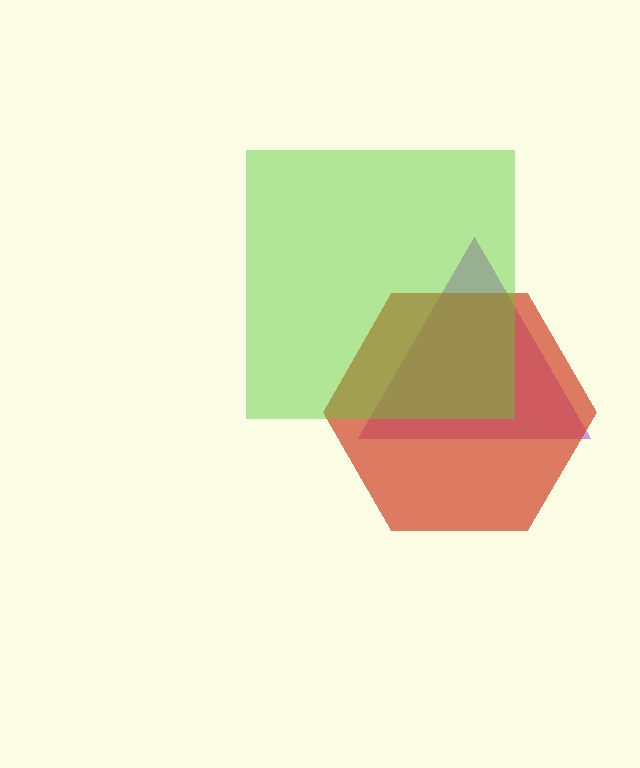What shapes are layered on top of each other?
The layered shapes are: a purple triangle, a red hexagon, a lime square.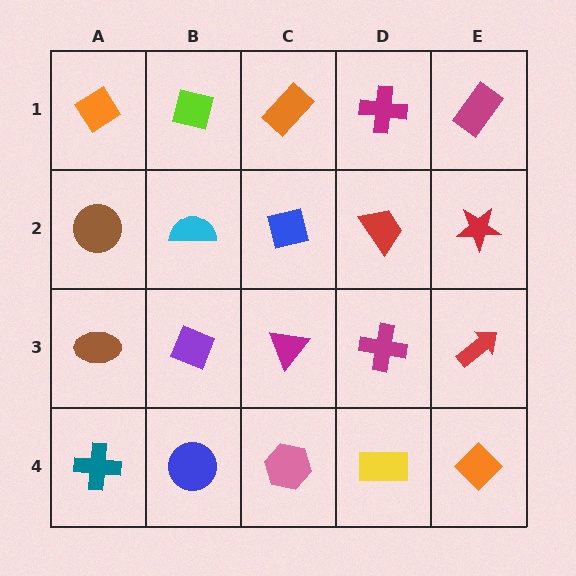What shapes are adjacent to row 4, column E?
A red arrow (row 3, column E), a yellow rectangle (row 4, column D).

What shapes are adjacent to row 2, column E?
A magenta rectangle (row 1, column E), a red arrow (row 3, column E), a red trapezoid (row 2, column D).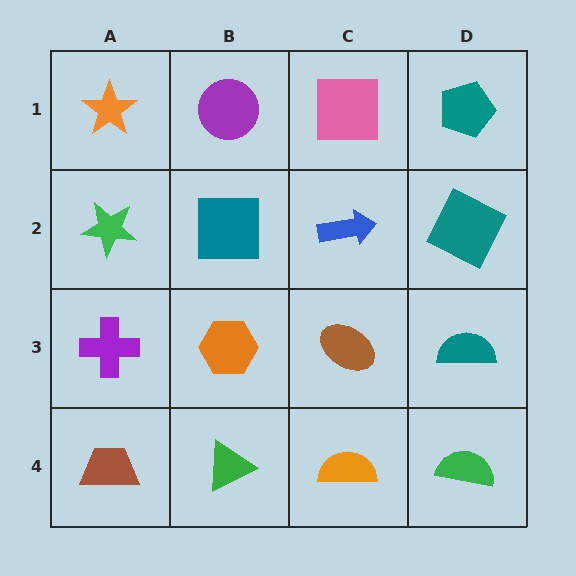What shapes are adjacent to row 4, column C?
A brown ellipse (row 3, column C), a green triangle (row 4, column B), a green semicircle (row 4, column D).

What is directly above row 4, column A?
A purple cross.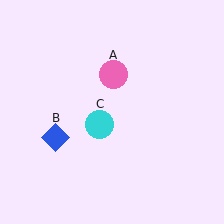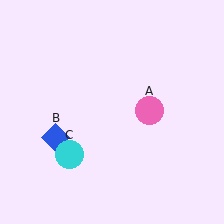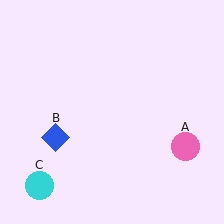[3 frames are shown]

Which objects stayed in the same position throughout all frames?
Blue diamond (object B) remained stationary.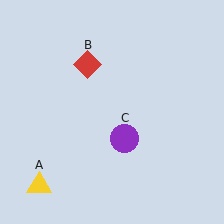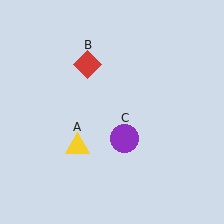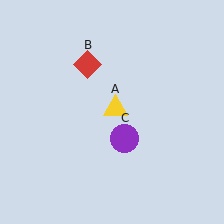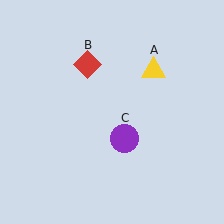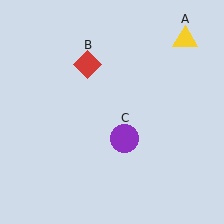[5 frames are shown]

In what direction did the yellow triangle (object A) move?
The yellow triangle (object A) moved up and to the right.